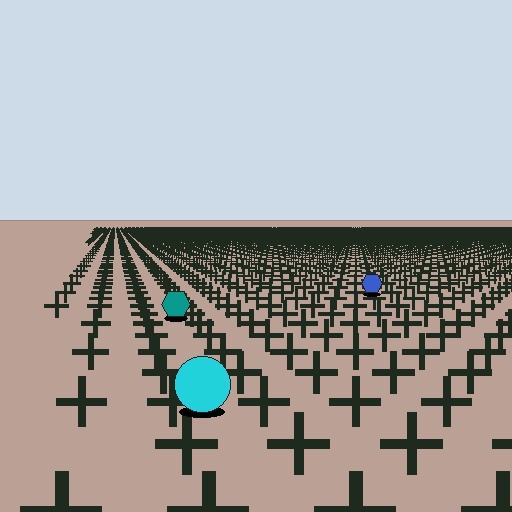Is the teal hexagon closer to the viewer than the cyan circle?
No. The cyan circle is closer — you can tell from the texture gradient: the ground texture is coarser near it.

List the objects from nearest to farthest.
From nearest to farthest: the cyan circle, the teal hexagon, the blue hexagon.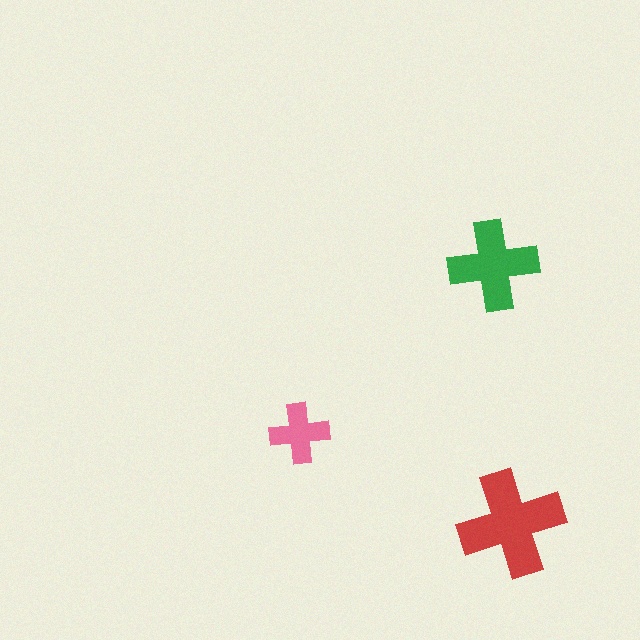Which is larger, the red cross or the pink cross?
The red one.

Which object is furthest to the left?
The pink cross is leftmost.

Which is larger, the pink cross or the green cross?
The green one.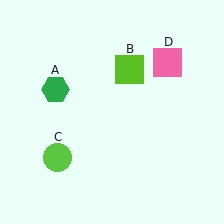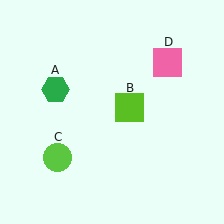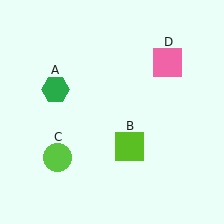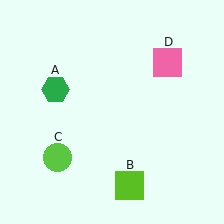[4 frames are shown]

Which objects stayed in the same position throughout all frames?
Green hexagon (object A) and lime circle (object C) and pink square (object D) remained stationary.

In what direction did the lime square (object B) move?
The lime square (object B) moved down.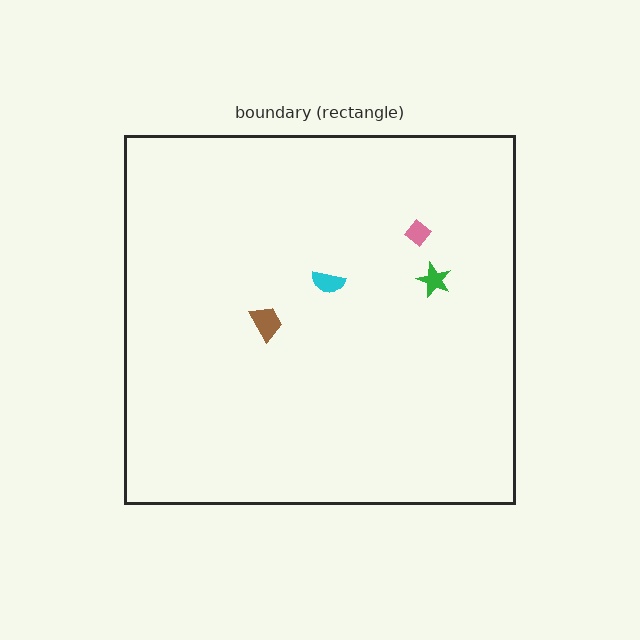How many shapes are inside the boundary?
4 inside, 0 outside.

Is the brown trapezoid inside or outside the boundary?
Inside.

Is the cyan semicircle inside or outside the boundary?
Inside.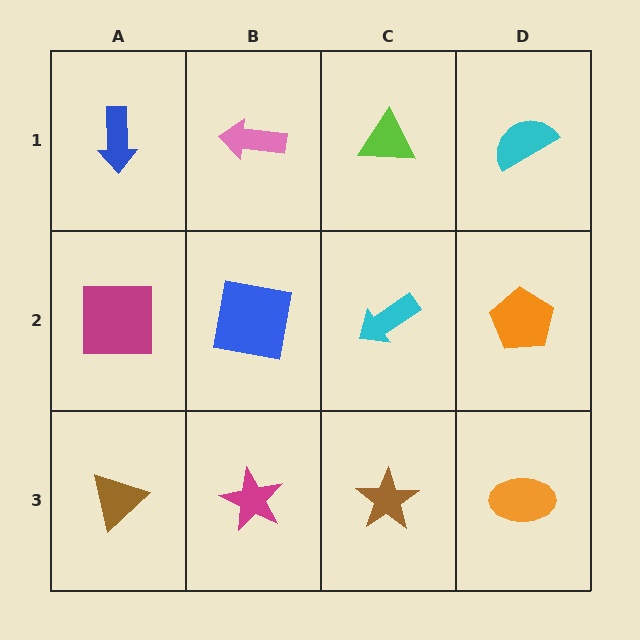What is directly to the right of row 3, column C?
An orange ellipse.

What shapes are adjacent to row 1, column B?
A blue square (row 2, column B), a blue arrow (row 1, column A), a lime triangle (row 1, column C).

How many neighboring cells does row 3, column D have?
2.